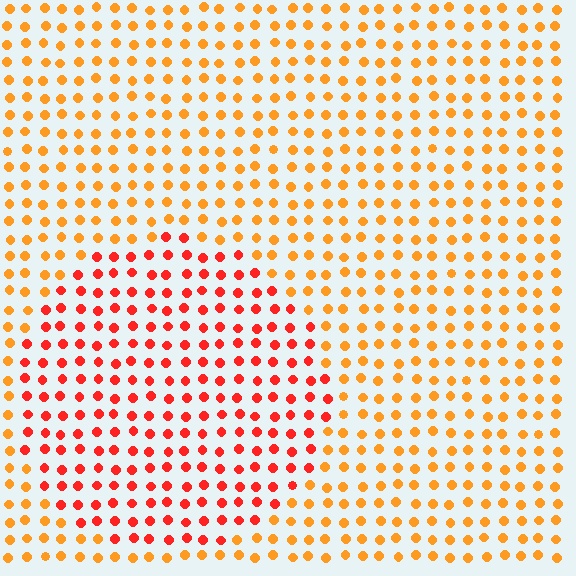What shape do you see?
I see a circle.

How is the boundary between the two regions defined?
The boundary is defined purely by a slight shift in hue (about 33 degrees). Spacing, size, and orientation are identical on both sides.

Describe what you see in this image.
The image is filled with small orange elements in a uniform arrangement. A circle-shaped region is visible where the elements are tinted to a slightly different hue, forming a subtle color boundary.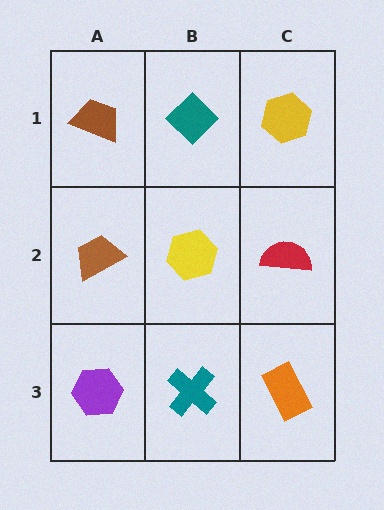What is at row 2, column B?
A yellow hexagon.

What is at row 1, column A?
A brown trapezoid.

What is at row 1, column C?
A yellow hexagon.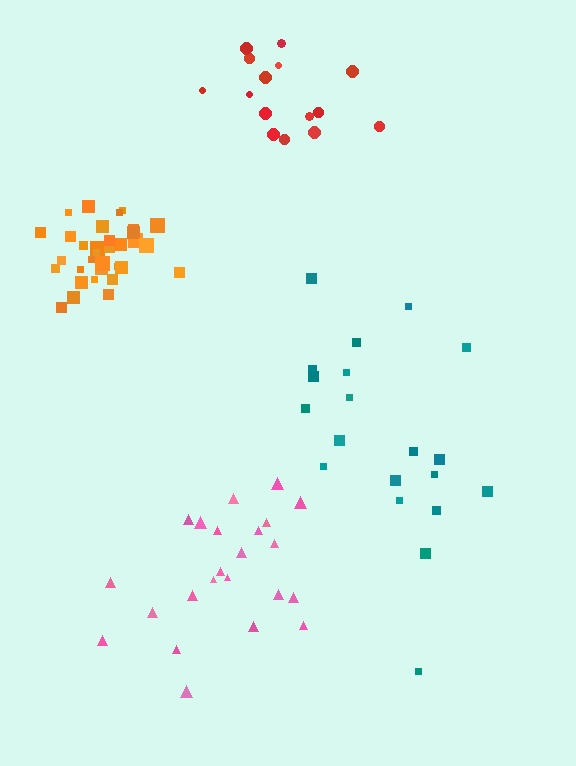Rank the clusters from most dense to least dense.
orange, red, pink, teal.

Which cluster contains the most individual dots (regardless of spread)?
Orange (33).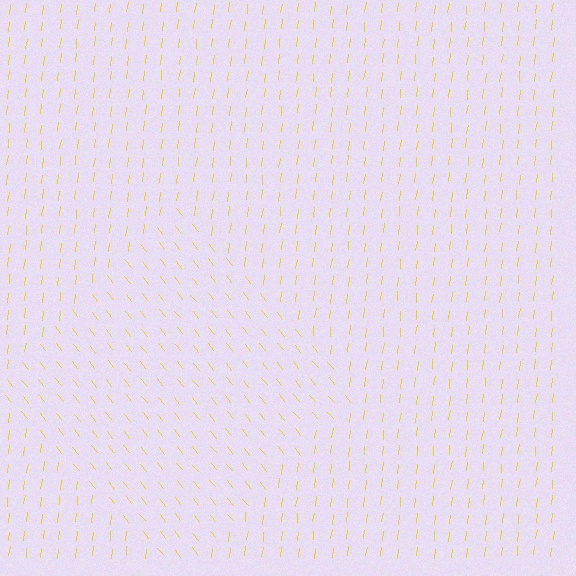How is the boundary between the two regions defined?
The boundary is defined purely by a change in line orientation (approximately 45 degrees difference). All lines are the same color and thickness.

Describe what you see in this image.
The image is filled with small yellow line segments. A diamond region in the image has lines oriented differently from the surrounding lines, creating a visible texture boundary.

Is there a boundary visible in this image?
Yes, there is a texture boundary formed by a change in line orientation.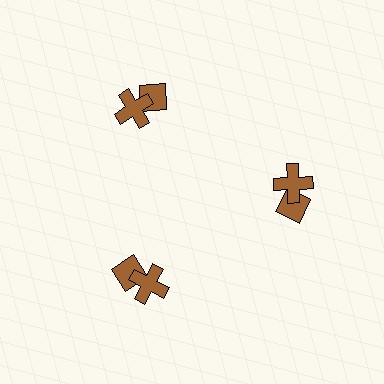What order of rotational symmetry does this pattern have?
This pattern has 3-fold rotational symmetry.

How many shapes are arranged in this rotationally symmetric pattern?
There are 6 shapes, arranged in 3 groups of 2.